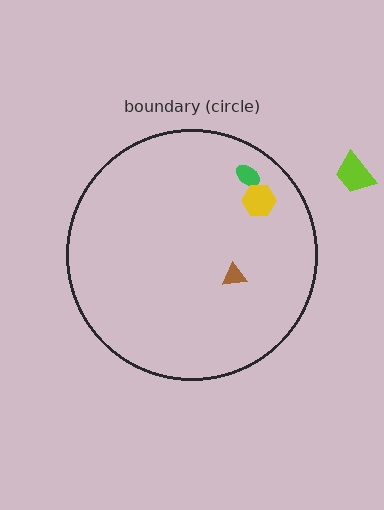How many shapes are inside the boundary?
3 inside, 1 outside.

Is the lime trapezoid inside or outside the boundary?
Outside.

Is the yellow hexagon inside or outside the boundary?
Inside.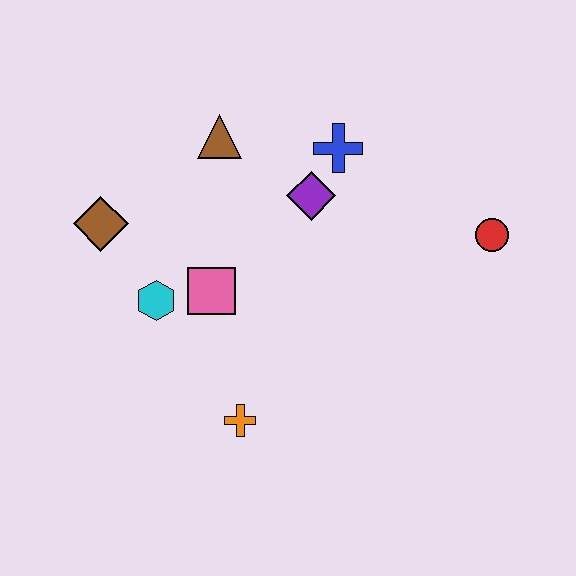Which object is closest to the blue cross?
The purple diamond is closest to the blue cross.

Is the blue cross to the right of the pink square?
Yes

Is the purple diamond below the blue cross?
Yes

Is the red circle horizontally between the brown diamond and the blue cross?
No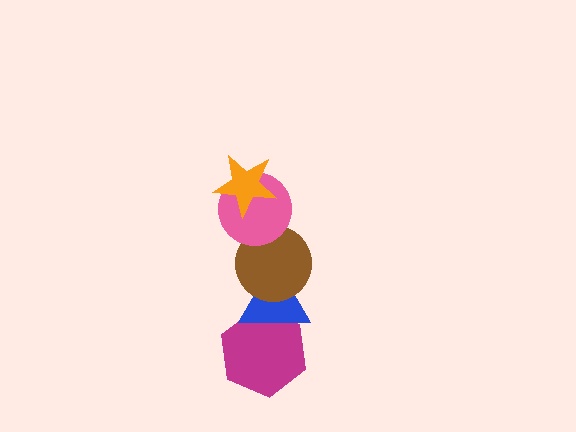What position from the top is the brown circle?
The brown circle is 3rd from the top.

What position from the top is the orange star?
The orange star is 1st from the top.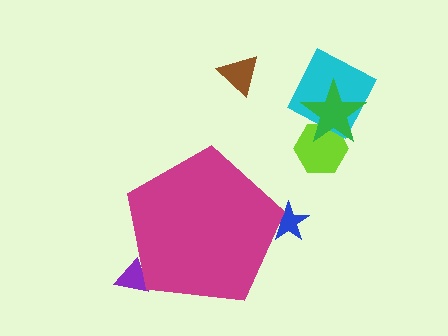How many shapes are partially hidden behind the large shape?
2 shapes are partially hidden.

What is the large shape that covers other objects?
A magenta pentagon.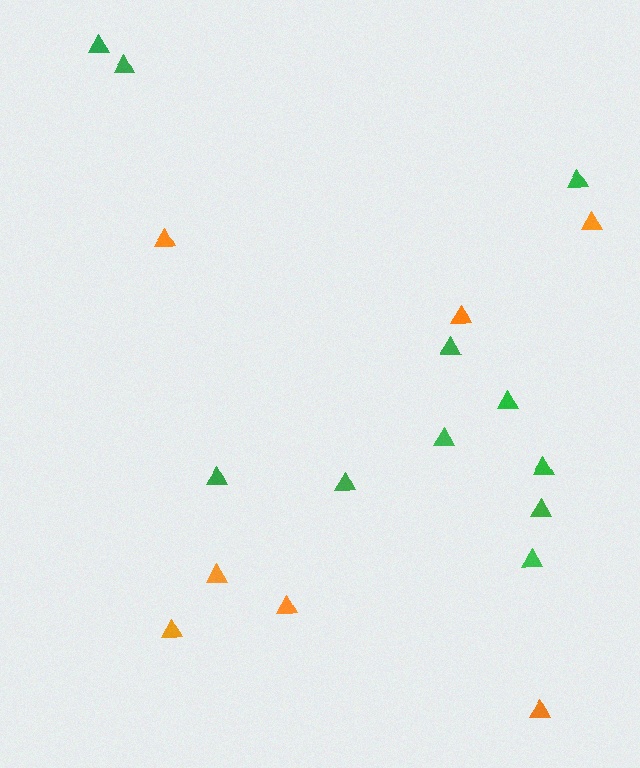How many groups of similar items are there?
There are 2 groups: one group of orange triangles (7) and one group of green triangles (11).